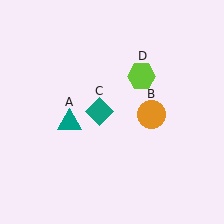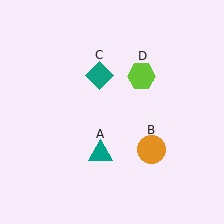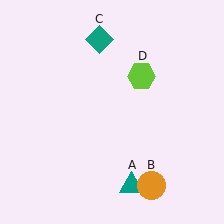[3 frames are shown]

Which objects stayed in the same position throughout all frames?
Lime hexagon (object D) remained stationary.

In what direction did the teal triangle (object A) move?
The teal triangle (object A) moved down and to the right.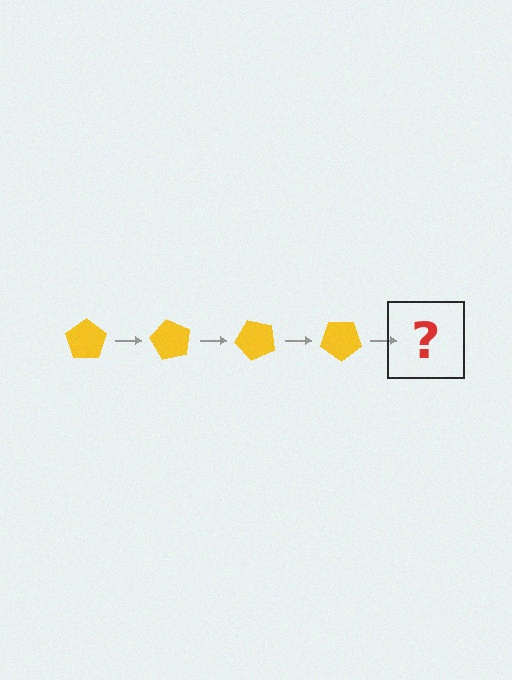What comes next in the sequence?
The next element should be a yellow pentagon rotated 240 degrees.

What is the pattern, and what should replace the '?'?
The pattern is that the pentagon rotates 60 degrees each step. The '?' should be a yellow pentagon rotated 240 degrees.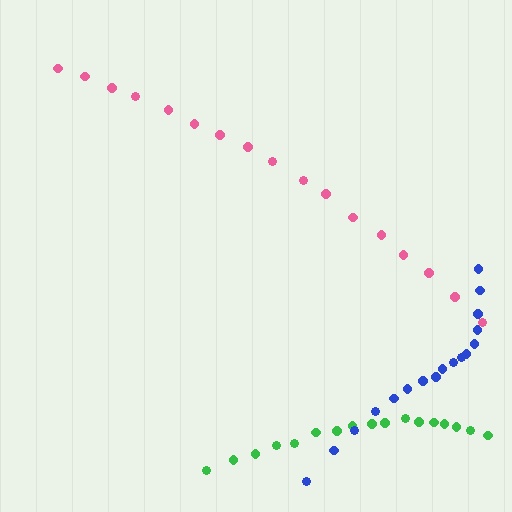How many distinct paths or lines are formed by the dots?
There are 3 distinct paths.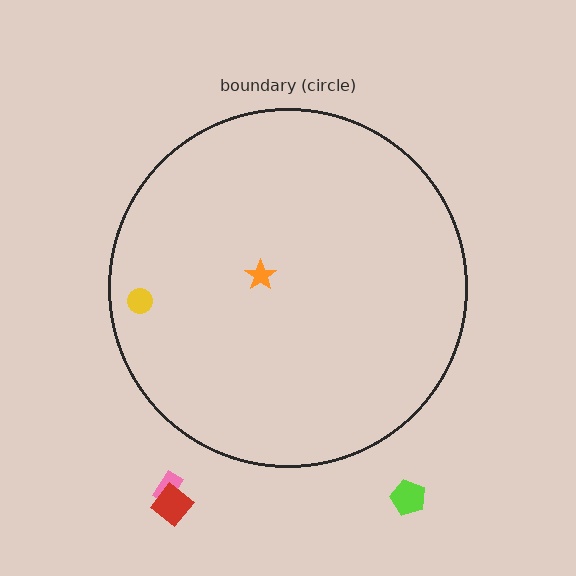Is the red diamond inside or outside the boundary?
Outside.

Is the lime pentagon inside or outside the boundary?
Outside.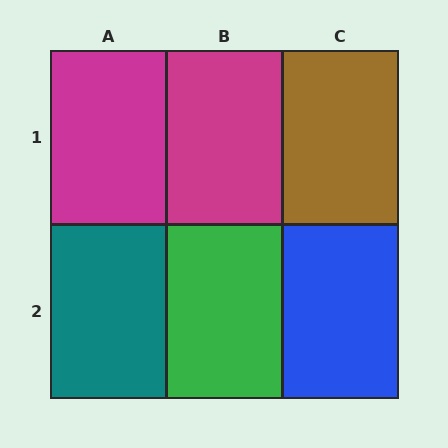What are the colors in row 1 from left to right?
Magenta, magenta, brown.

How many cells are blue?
1 cell is blue.